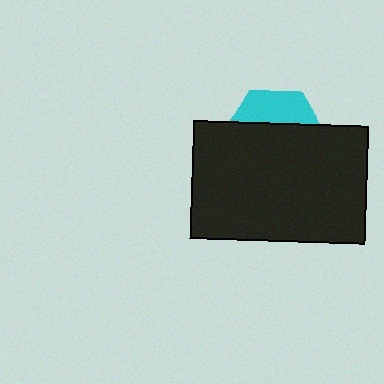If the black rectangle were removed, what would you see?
You would see the complete cyan hexagon.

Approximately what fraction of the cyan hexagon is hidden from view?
Roughly 69% of the cyan hexagon is hidden behind the black rectangle.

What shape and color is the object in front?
The object in front is a black rectangle.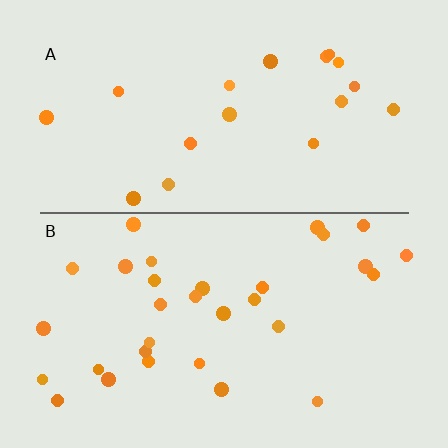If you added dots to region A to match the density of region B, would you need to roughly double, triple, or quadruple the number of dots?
Approximately double.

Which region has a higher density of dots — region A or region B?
B (the bottom).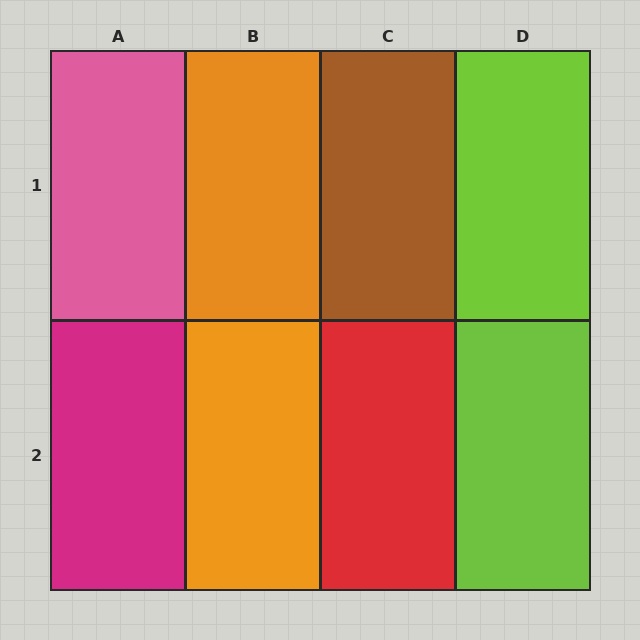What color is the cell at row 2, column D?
Lime.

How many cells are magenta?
1 cell is magenta.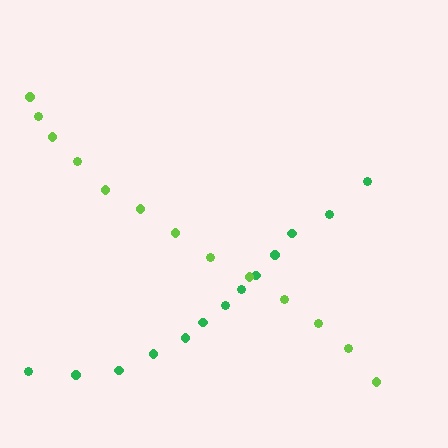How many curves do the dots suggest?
There are 2 distinct paths.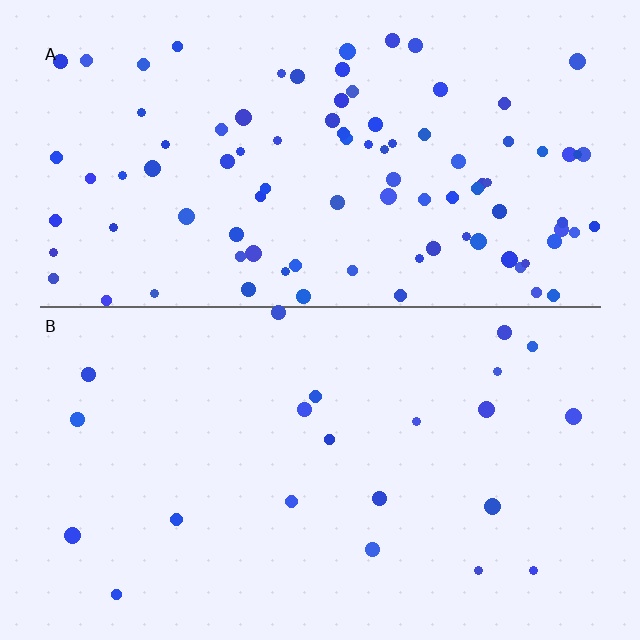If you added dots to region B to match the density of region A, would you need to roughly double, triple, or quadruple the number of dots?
Approximately quadruple.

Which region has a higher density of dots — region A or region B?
A (the top).